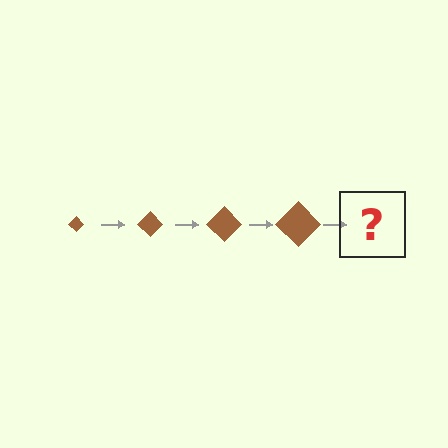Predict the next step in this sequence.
The next step is a brown diamond, larger than the previous one.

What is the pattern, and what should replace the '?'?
The pattern is that the diamond gets progressively larger each step. The '?' should be a brown diamond, larger than the previous one.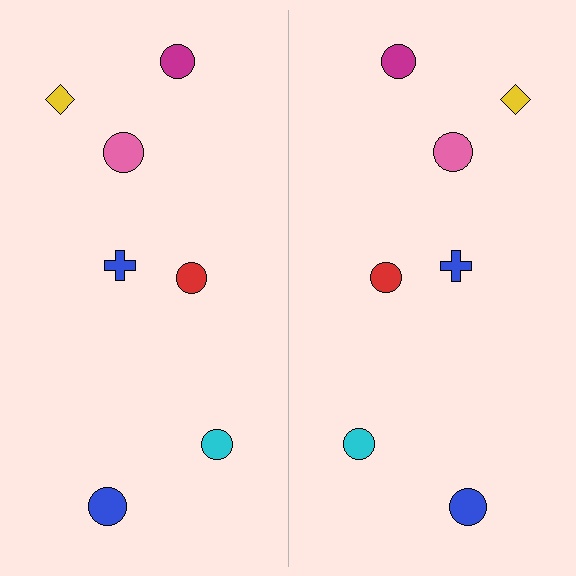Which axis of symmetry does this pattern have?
The pattern has a vertical axis of symmetry running through the center of the image.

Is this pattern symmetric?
Yes, this pattern has bilateral (reflection) symmetry.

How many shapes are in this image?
There are 14 shapes in this image.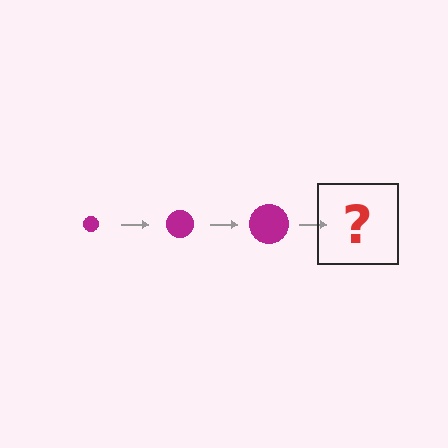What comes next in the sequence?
The next element should be a magenta circle, larger than the previous one.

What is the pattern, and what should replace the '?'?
The pattern is that the circle gets progressively larger each step. The '?' should be a magenta circle, larger than the previous one.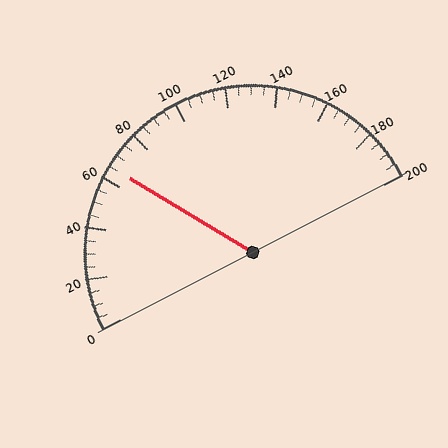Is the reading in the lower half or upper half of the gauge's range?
The reading is in the lower half of the range (0 to 200).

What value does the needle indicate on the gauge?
The needle indicates approximately 65.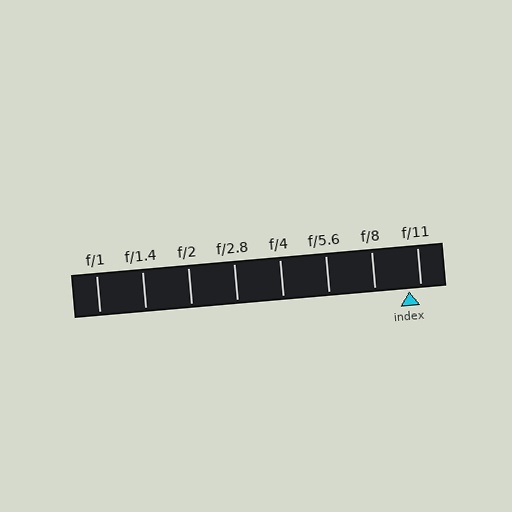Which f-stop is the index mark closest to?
The index mark is closest to f/11.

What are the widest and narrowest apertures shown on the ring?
The widest aperture shown is f/1 and the narrowest is f/11.